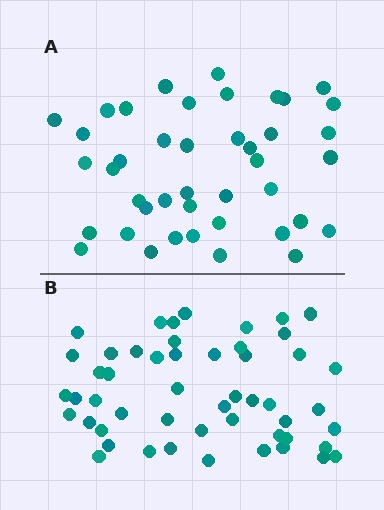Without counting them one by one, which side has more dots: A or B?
Region B (the bottom region) has more dots.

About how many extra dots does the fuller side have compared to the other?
Region B has roughly 8 or so more dots than region A.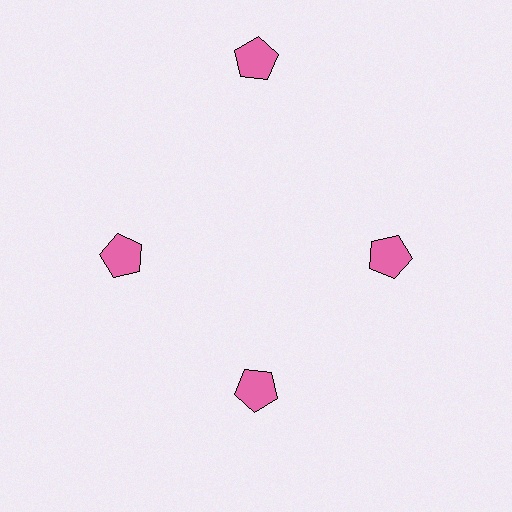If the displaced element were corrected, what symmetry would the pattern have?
It would have 4-fold rotational symmetry — the pattern would map onto itself every 90 degrees.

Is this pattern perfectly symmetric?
No. The 4 pink pentagons are arranged in a ring, but one element near the 12 o'clock position is pushed outward from the center, breaking the 4-fold rotational symmetry.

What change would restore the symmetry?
The symmetry would be restored by moving it inward, back onto the ring so that all 4 pentagons sit at equal angles and equal distance from the center.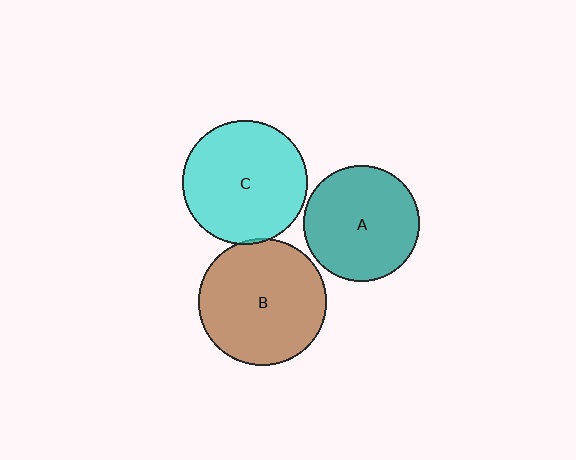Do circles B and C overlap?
Yes.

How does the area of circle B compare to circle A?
Approximately 1.2 times.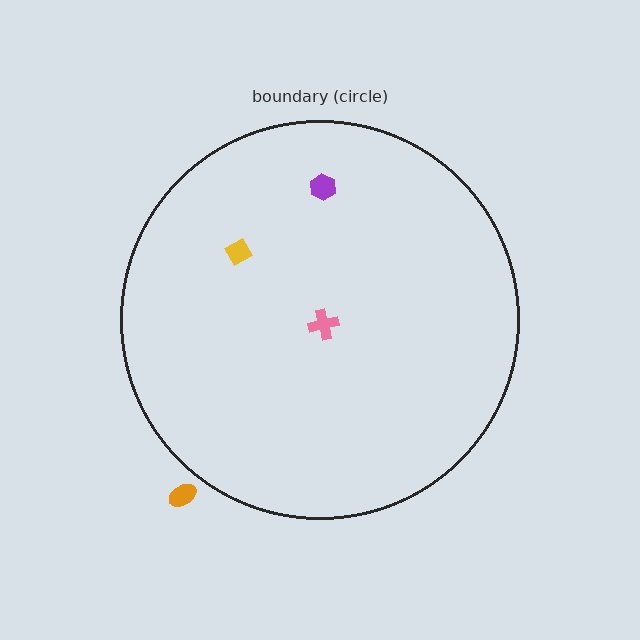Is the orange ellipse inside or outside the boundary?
Outside.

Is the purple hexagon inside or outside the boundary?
Inside.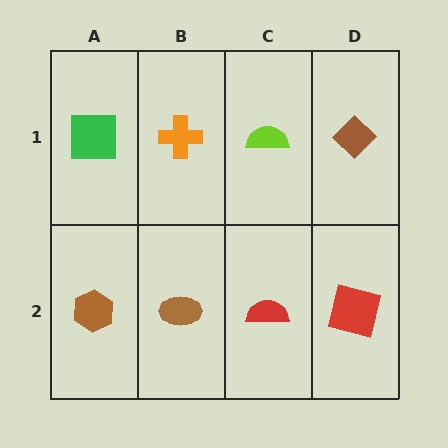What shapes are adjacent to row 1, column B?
A brown ellipse (row 2, column B), a green square (row 1, column A), a lime semicircle (row 1, column C).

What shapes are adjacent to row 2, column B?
An orange cross (row 1, column B), a brown hexagon (row 2, column A), a red semicircle (row 2, column C).